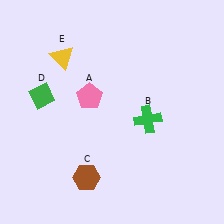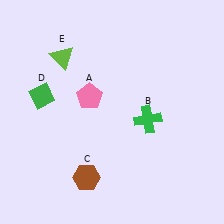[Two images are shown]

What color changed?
The triangle (E) changed from yellow in Image 1 to lime in Image 2.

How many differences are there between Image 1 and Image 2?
There is 1 difference between the two images.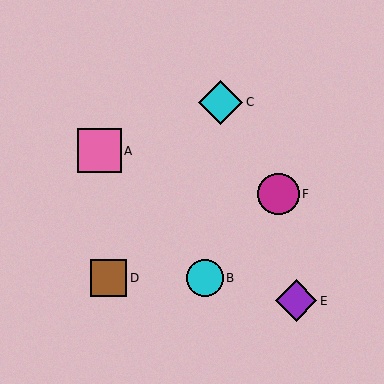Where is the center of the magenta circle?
The center of the magenta circle is at (278, 194).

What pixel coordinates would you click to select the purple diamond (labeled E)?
Click at (296, 301) to select the purple diamond E.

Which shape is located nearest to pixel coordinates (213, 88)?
The cyan diamond (labeled C) at (221, 102) is nearest to that location.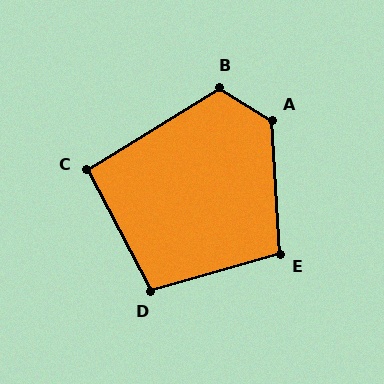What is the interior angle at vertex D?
Approximately 102 degrees (obtuse).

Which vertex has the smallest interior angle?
C, at approximately 94 degrees.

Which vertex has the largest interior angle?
A, at approximately 125 degrees.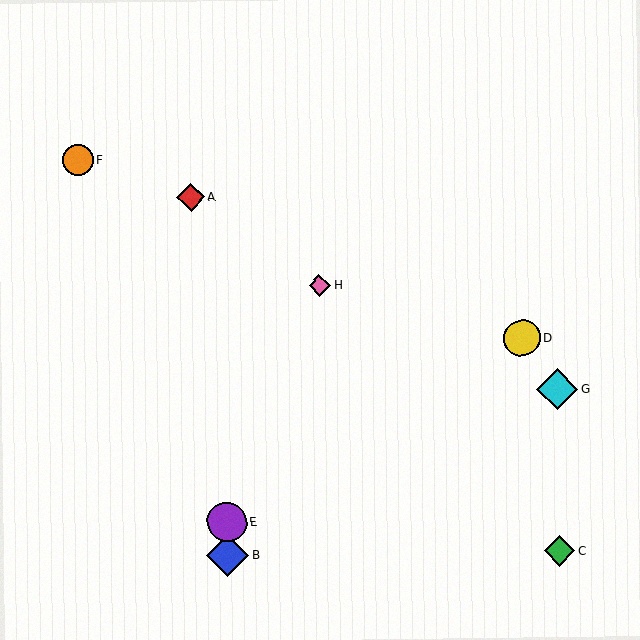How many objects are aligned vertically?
2 objects (B, E) are aligned vertically.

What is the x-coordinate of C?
Object C is at x≈559.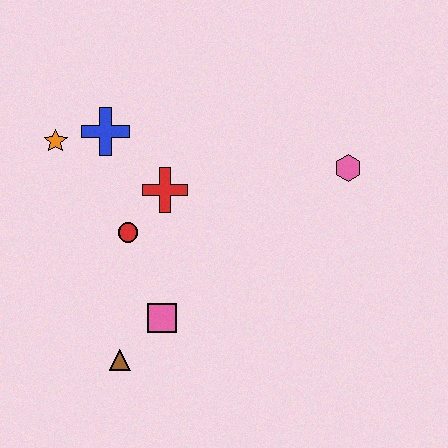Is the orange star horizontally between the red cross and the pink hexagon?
No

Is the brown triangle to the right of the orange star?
Yes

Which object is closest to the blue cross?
The orange star is closest to the blue cross.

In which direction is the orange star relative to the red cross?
The orange star is to the left of the red cross.